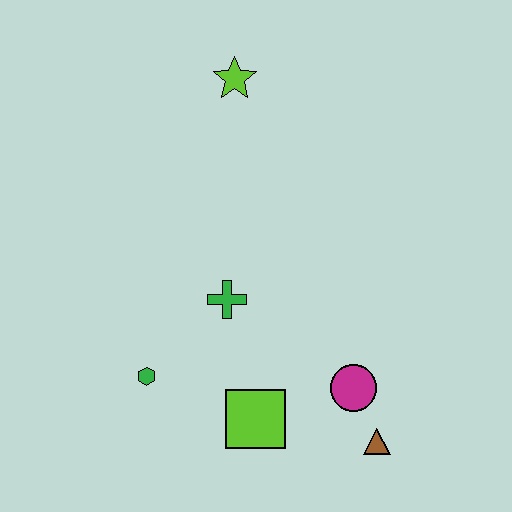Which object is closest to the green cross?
The green hexagon is closest to the green cross.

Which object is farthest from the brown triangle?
The lime star is farthest from the brown triangle.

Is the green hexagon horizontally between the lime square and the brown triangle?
No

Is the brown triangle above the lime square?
No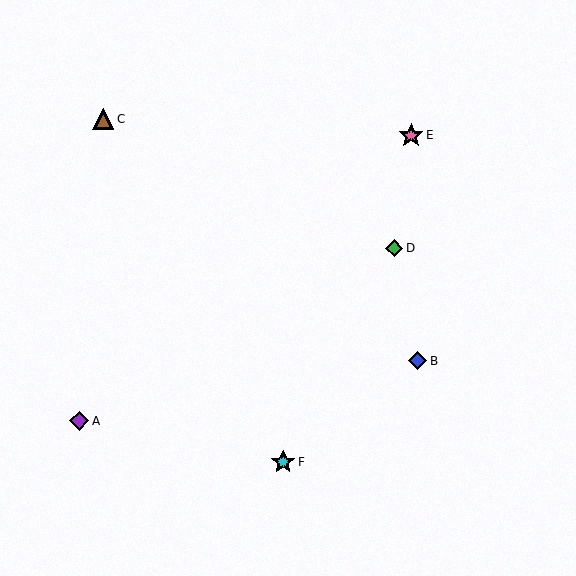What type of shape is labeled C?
Shape C is a brown triangle.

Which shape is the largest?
The pink star (labeled E) is the largest.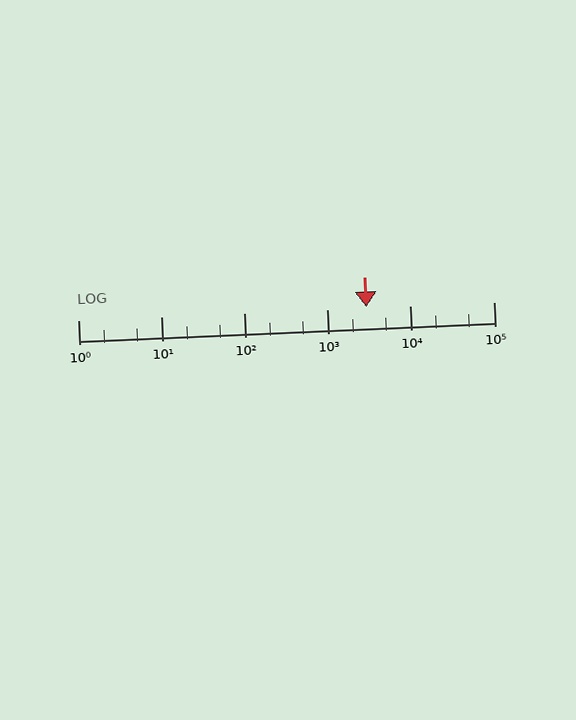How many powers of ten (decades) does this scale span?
The scale spans 5 decades, from 1 to 100000.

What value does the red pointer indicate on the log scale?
The pointer indicates approximately 2900.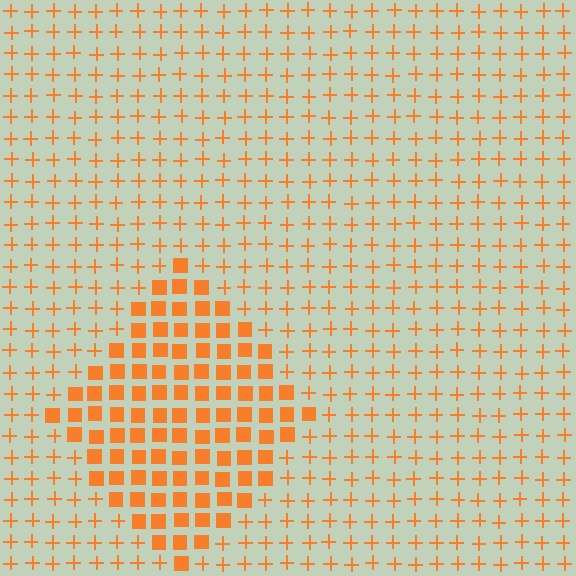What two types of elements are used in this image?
The image uses squares inside the diamond region and plus signs outside it.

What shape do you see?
I see a diamond.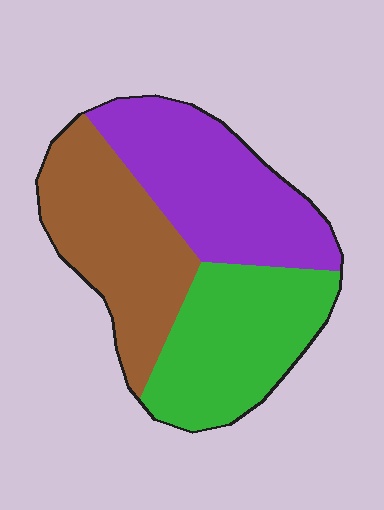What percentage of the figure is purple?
Purple covers around 35% of the figure.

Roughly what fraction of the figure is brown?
Brown covers about 35% of the figure.